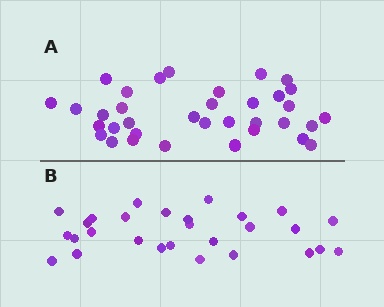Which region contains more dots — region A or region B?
Region A (the top region) has more dots.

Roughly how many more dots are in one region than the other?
Region A has roughly 8 or so more dots than region B.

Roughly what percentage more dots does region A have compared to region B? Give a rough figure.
About 25% more.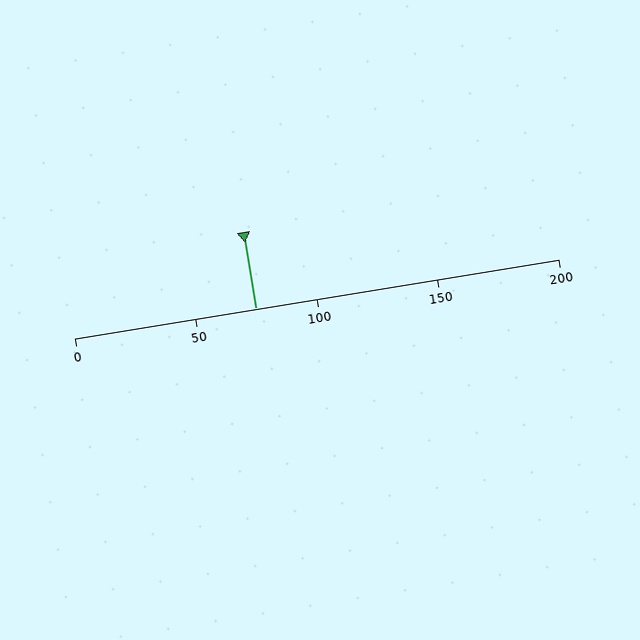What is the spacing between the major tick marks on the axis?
The major ticks are spaced 50 apart.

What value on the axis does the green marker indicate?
The marker indicates approximately 75.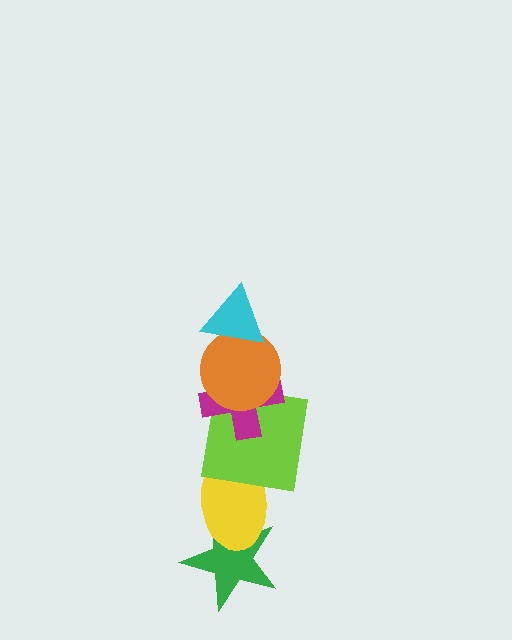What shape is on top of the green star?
The yellow ellipse is on top of the green star.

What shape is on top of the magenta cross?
The orange circle is on top of the magenta cross.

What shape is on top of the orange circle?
The cyan triangle is on top of the orange circle.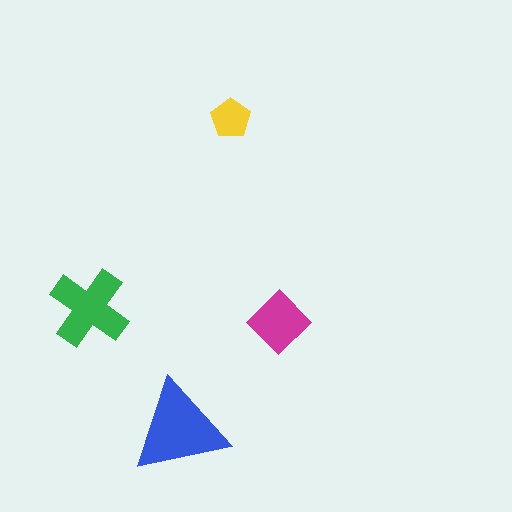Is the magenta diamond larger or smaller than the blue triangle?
Smaller.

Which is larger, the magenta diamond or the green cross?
The green cross.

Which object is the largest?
The blue triangle.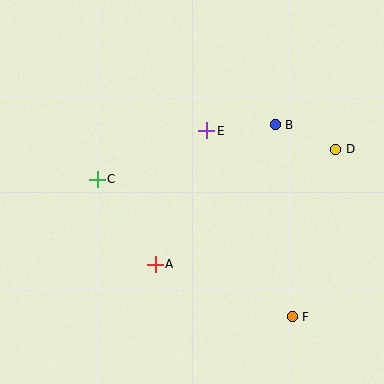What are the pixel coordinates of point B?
Point B is at (275, 125).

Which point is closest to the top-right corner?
Point D is closest to the top-right corner.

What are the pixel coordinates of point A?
Point A is at (155, 264).